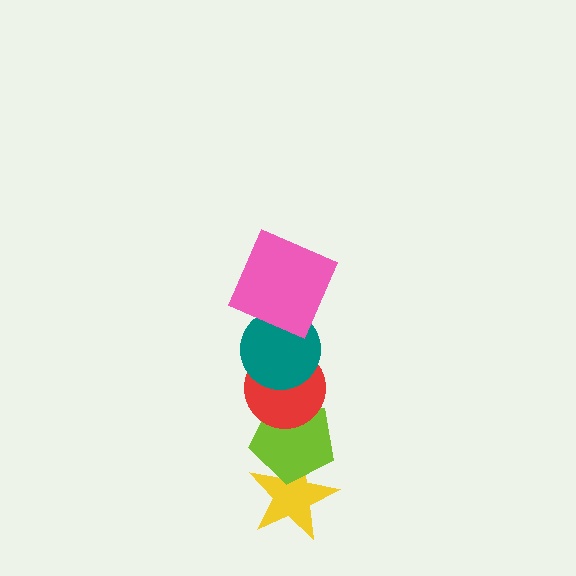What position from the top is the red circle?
The red circle is 3rd from the top.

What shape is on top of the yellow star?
The lime pentagon is on top of the yellow star.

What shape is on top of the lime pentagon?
The red circle is on top of the lime pentagon.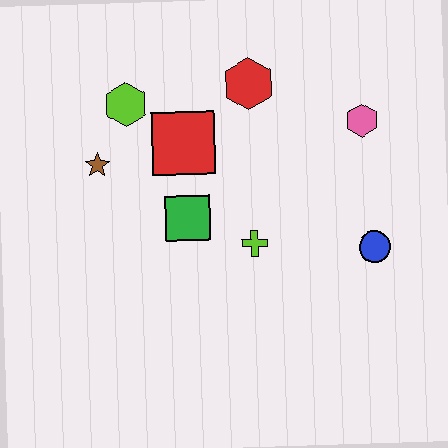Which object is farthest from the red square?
The blue circle is farthest from the red square.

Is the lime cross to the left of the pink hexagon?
Yes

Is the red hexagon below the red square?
No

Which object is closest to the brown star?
The lime hexagon is closest to the brown star.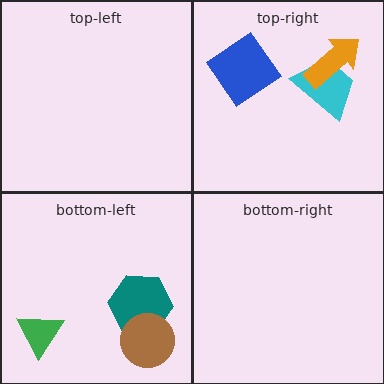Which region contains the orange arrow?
The top-right region.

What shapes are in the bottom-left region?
The teal hexagon, the brown circle, the green triangle.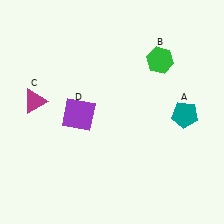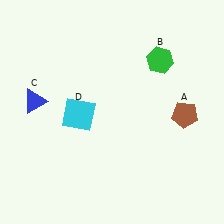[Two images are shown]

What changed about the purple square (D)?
In Image 1, D is purple. In Image 2, it changed to cyan.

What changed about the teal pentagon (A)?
In Image 1, A is teal. In Image 2, it changed to brown.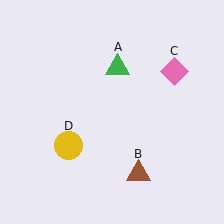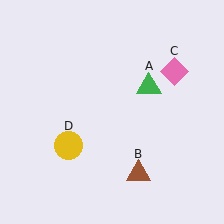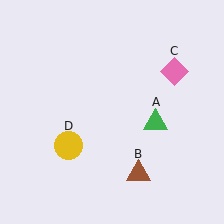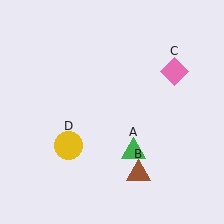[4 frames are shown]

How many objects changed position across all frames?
1 object changed position: green triangle (object A).